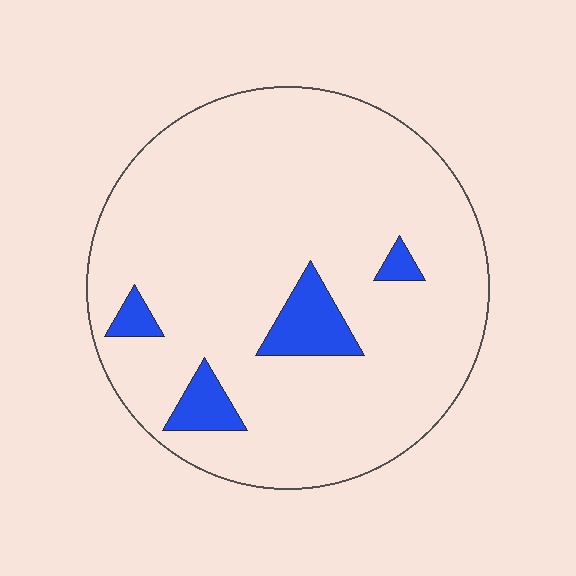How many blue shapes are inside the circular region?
4.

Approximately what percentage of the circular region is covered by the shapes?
Approximately 10%.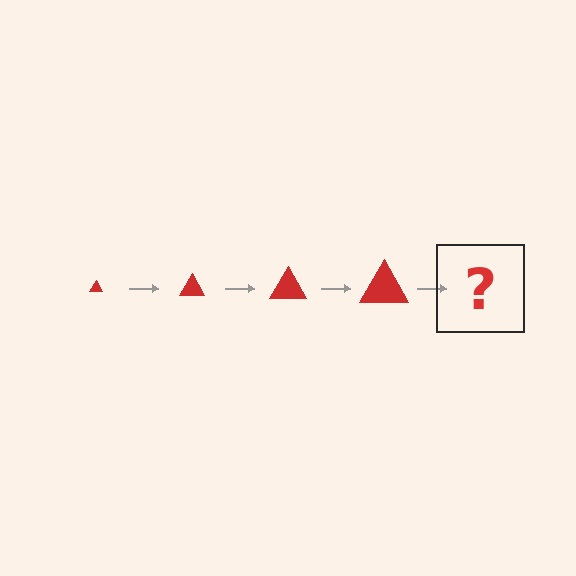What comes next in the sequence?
The next element should be a red triangle, larger than the previous one.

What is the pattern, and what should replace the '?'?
The pattern is that the triangle gets progressively larger each step. The '?' should be a red triangle, larger than the previous one.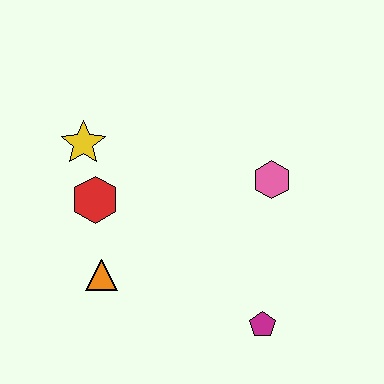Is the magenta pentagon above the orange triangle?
No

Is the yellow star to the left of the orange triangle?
Yes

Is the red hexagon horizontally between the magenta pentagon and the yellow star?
Yes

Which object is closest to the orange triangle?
The red hexagon is closest to the orange triangle.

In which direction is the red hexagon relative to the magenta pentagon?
The red hexagon is to the left of the magenta pentagon.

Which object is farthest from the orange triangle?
The pink hexagon is farthest from the orange triangle.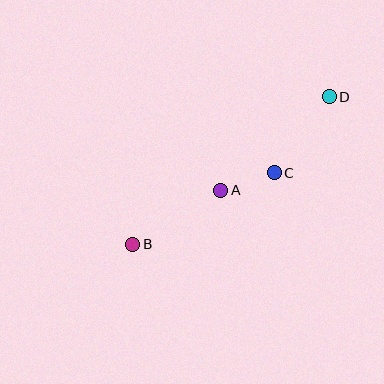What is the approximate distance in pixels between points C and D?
The distance between C and D is approximately 94 pixels.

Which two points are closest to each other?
Points A and C are closest to each other.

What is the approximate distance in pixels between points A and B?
The distance between A and B is approximately 103 pixels.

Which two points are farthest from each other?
Points B and D are farthest from each other.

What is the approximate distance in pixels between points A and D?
The distance between A and D is approximately 143 pixels.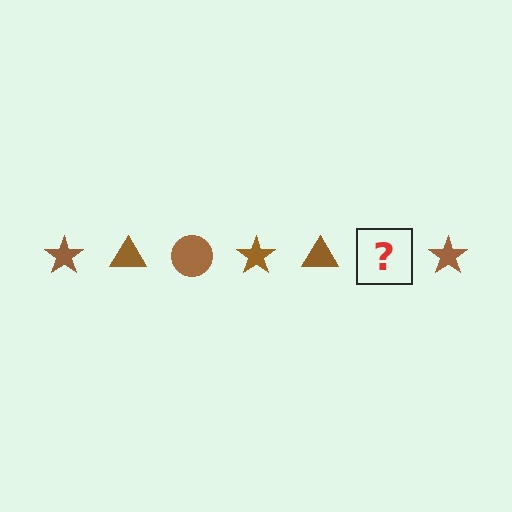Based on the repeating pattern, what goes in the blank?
The blank should be a brown circle.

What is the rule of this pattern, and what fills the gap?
The rule is that the pattern cycles through star, triangle, circle shapes in brown. The gap should be filled with a brown circle.